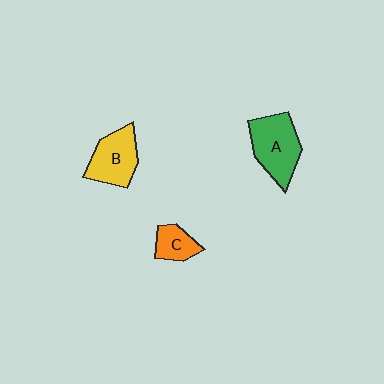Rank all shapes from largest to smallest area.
From largest to smallest: A (green), B (yellow), C (orange).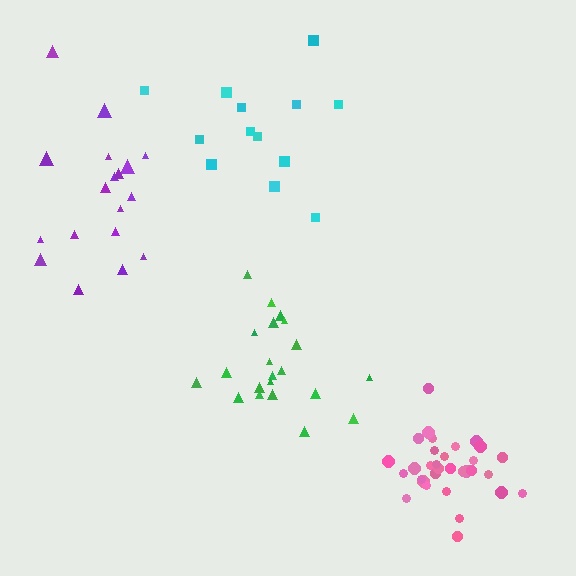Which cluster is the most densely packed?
Pink.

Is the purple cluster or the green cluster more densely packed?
Green.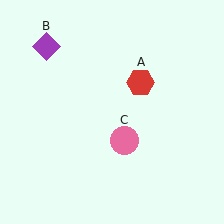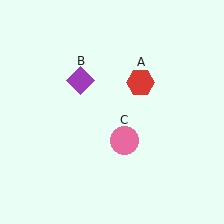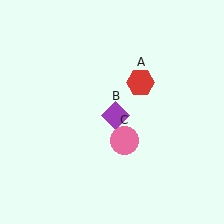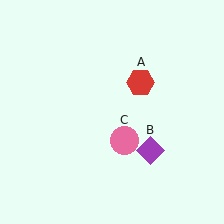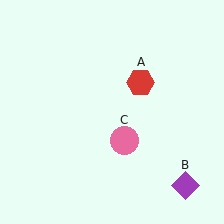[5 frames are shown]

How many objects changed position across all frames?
1 object changed position: purple diamond (object B).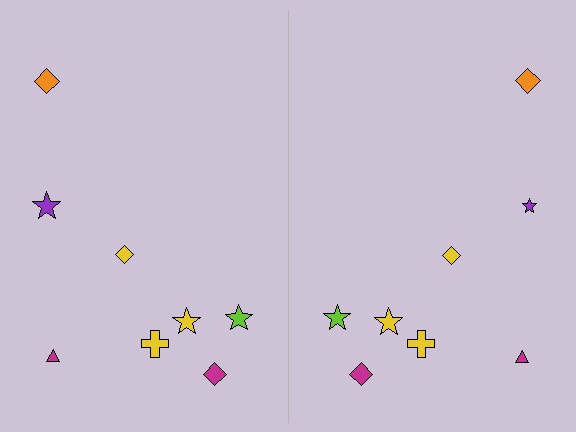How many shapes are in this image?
There are 16 shapes in this image.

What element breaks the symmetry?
The purple star on the right side has a different size than its mirror counterpart.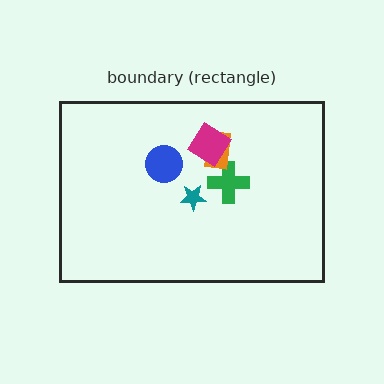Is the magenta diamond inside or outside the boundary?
Inside.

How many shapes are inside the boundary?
5 inside, 0 outside.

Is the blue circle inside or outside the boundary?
Inside.